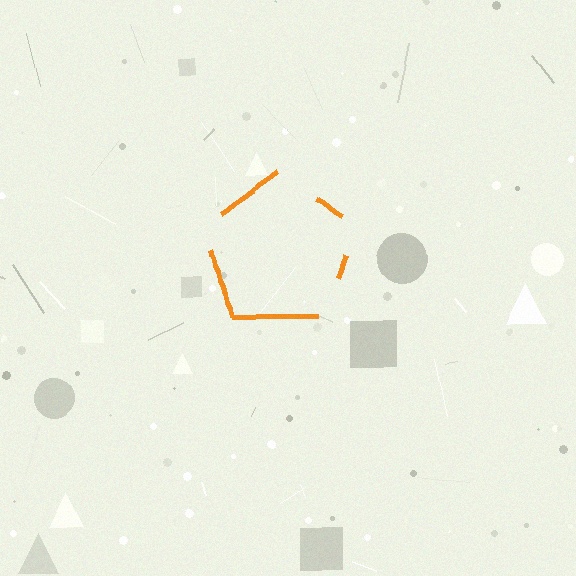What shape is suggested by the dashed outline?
The dashed outline suggests a pentagon.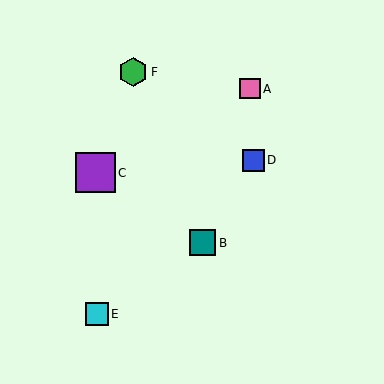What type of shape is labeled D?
Shape D is a blue square.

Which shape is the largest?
The purple square (labeled C) is the largest.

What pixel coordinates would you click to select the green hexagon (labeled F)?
Click at (133, 72) to select the green hexagon F.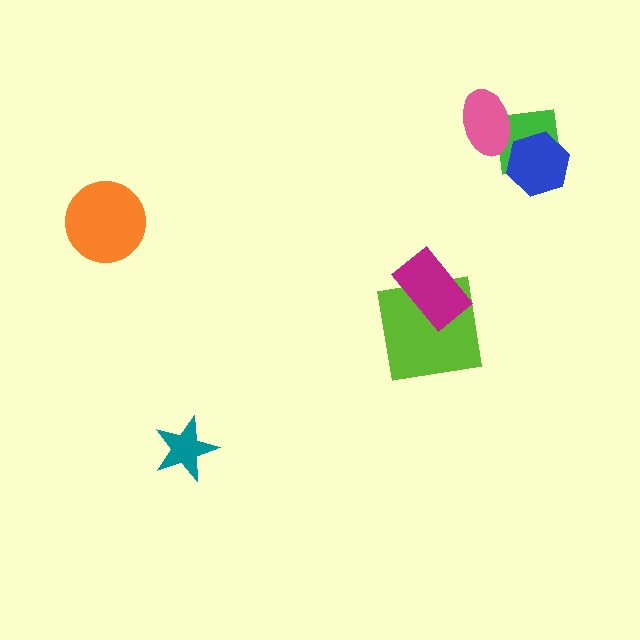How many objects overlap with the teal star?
0 objects overlap with the teal star.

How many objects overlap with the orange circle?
0 objects overlap with the orange circle.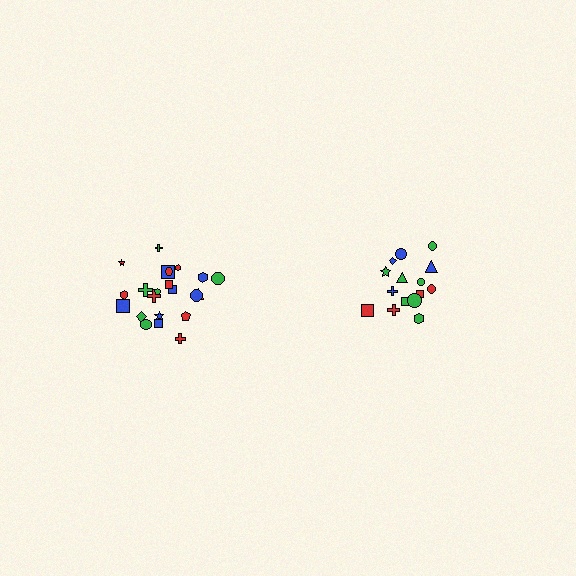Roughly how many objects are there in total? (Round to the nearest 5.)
Roughly 35 objects in total.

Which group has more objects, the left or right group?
The left group.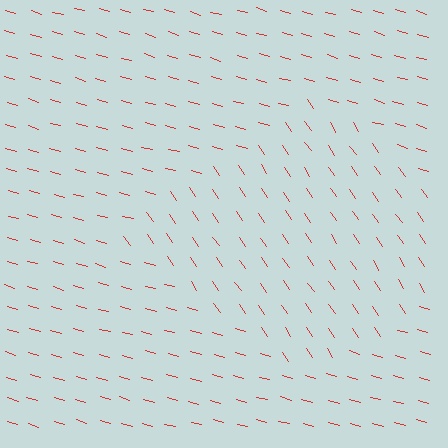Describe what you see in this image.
The image is filled with small red line segments. A diamond region in the image has lines oriented differently from the surrounding lines, creating a visible texture boundary.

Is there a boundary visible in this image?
Yes, there is a texture boundary formed by a change in line orientation.